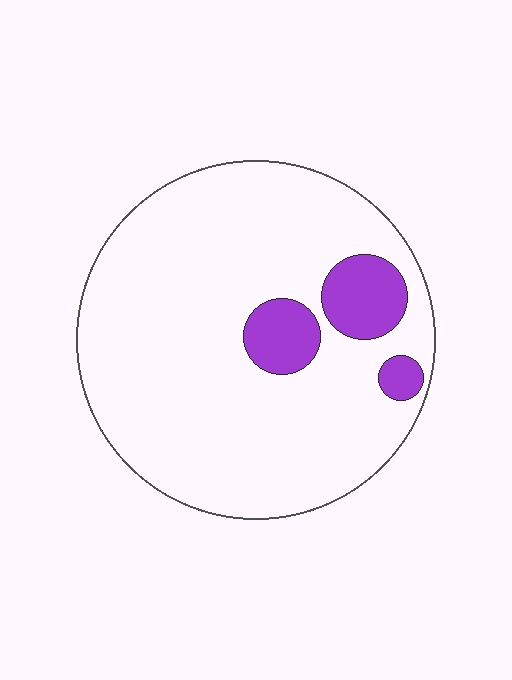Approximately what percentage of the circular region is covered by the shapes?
Approximately 10%.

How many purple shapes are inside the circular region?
3.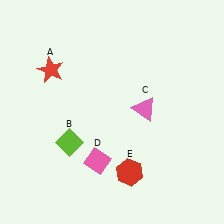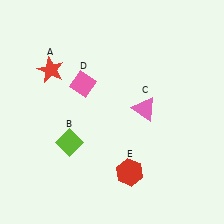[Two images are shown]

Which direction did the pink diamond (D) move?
The pink diamond (D) moved up.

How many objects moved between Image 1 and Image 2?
1 object moved between the two images.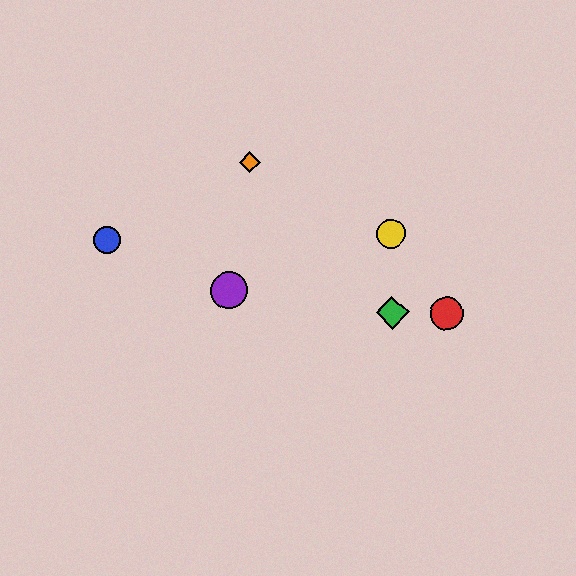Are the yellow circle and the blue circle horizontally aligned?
Yes, both are at y≈234.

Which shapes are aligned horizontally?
The blue circle, the yellow circle are aligned horizontally.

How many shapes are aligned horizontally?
2 shapes (the blue circle, the yellow circle) are aligned horizontally.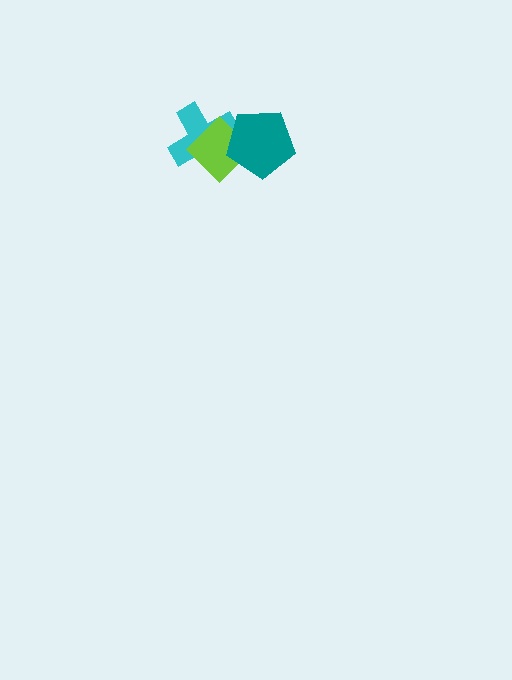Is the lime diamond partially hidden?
Yes, it is partially covered by another shape.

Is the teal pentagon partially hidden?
No, no other shape covers it.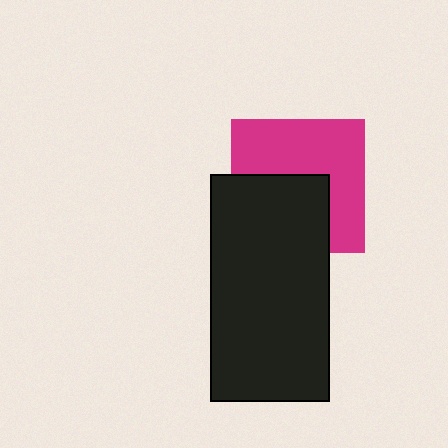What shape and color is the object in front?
The object in front is a black rectangle.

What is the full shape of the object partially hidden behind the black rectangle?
The partially hidden object is a magenta square.